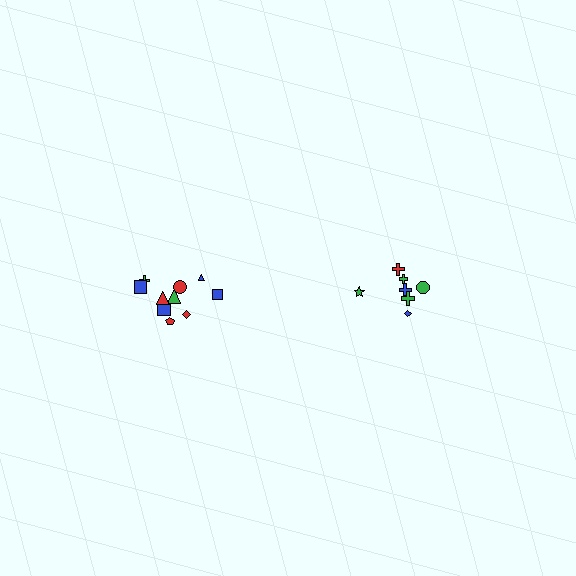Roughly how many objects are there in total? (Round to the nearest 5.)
Roughly 15 objects in total.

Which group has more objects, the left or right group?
The left group.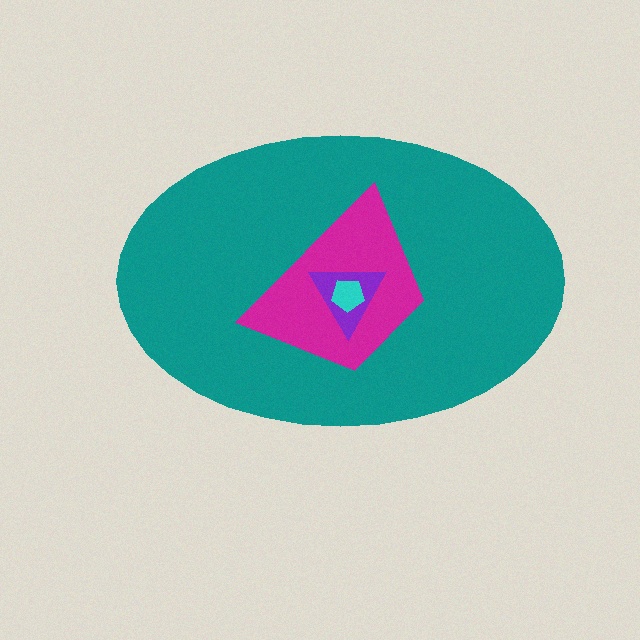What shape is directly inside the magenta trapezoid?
The purple triangle.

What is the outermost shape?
The teal ellipse.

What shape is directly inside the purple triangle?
The cyan pentagon.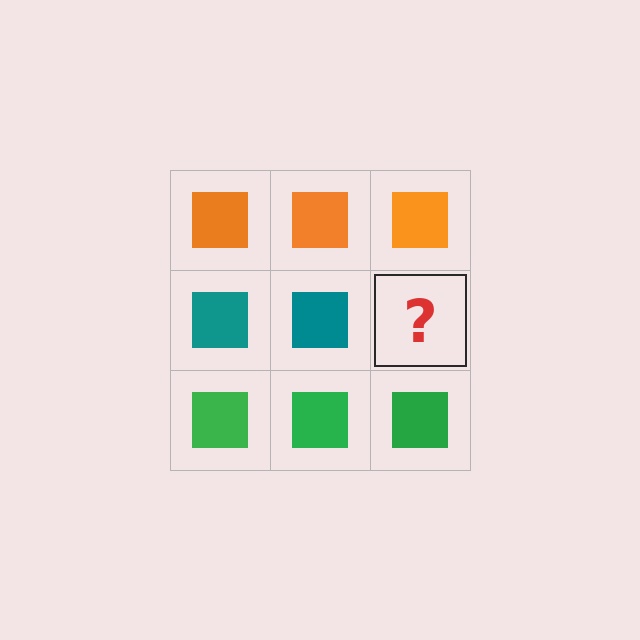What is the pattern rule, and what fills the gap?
The rule is that each row has a consistent color. The gap should be filled with a teal square.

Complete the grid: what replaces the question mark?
The question mark should be replaced with a teal square.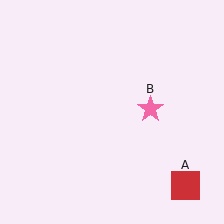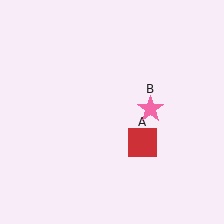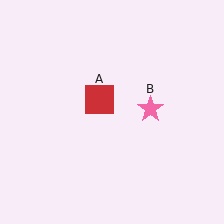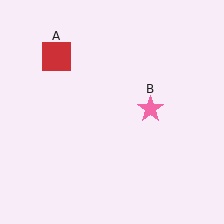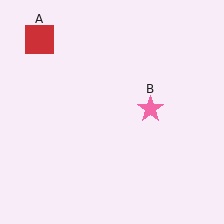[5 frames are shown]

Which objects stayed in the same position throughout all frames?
Pink star (object B) remained stationary.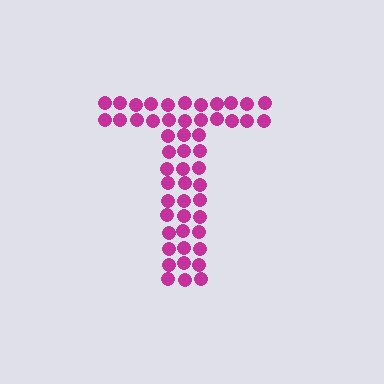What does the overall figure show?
The overall figure shows the letter T.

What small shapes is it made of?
It is made of small circles.